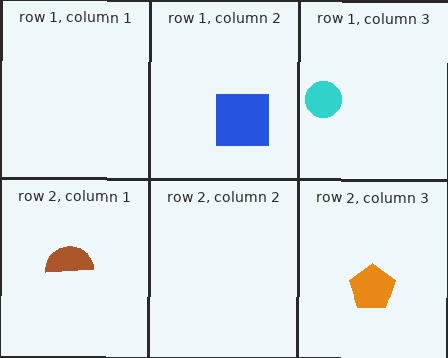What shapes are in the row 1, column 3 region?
The cyan circle.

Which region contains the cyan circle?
The row 1, column 3 region.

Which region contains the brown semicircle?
The row 2, column 1 region.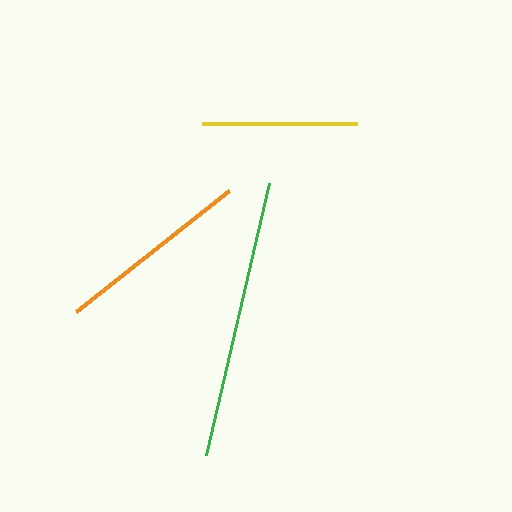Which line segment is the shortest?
The yellow line is the shortest at approximately 154 pixels.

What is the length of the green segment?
The green segment is approximately 279 pixels long.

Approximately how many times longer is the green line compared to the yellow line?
The green line is approximately 1.8 times the length of the yellow line.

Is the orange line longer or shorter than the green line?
The green line is longer than the orange line.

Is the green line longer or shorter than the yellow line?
The green line is longer than the yellow line.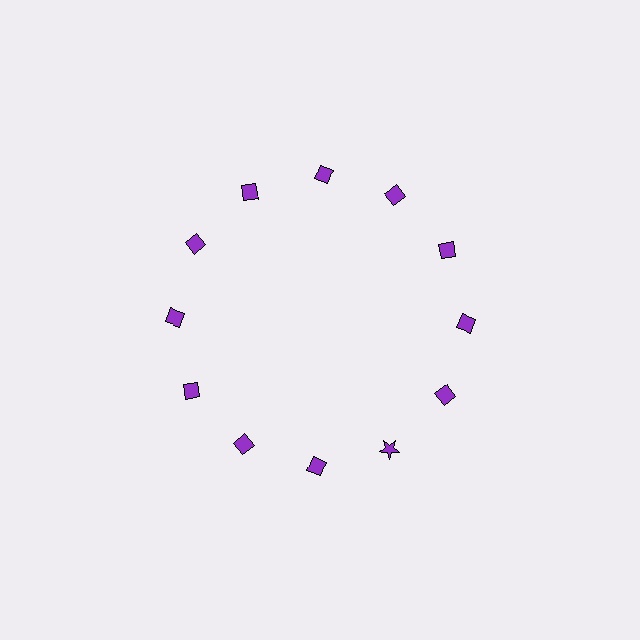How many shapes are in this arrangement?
There are 12 shapes arranged in a ring pattern.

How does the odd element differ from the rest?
It has a different shape: star instead of diamond.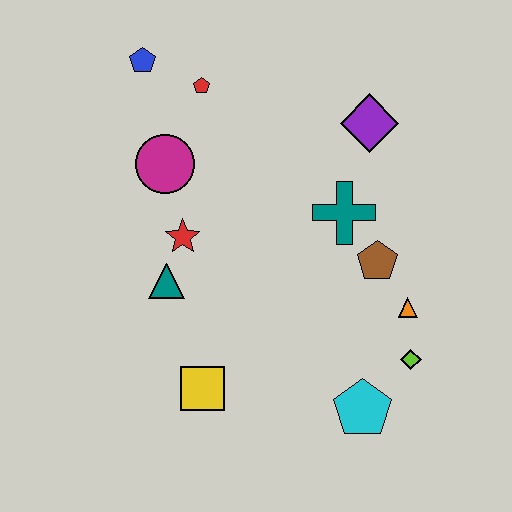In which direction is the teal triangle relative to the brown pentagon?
The teal triangle is to the left of the brown pentagon.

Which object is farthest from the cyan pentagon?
The blue pentagon is farthest from the cyan pentagon.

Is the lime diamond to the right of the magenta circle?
Yes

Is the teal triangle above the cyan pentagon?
Yes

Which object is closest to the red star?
The teal triangle is closest to the red star.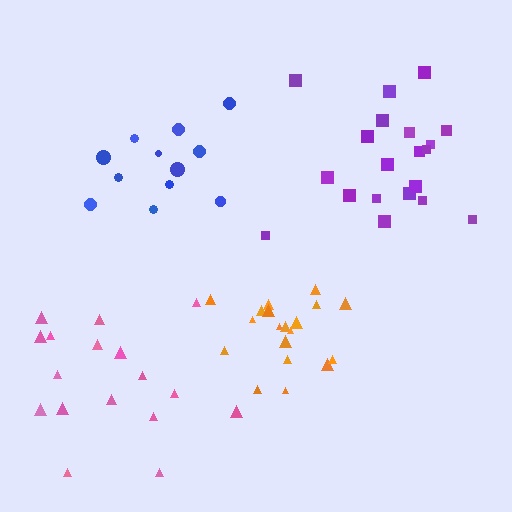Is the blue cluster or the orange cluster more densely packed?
Orange.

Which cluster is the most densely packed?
Orange.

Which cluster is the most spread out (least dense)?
Pink.